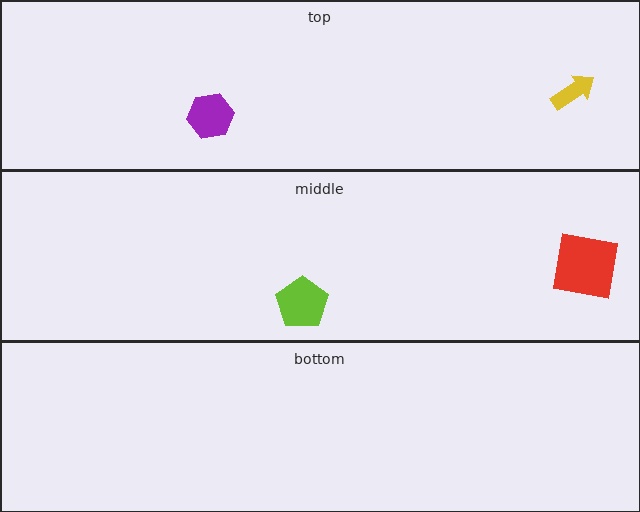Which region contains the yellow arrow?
The top region.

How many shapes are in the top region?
2.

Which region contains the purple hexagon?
The top region.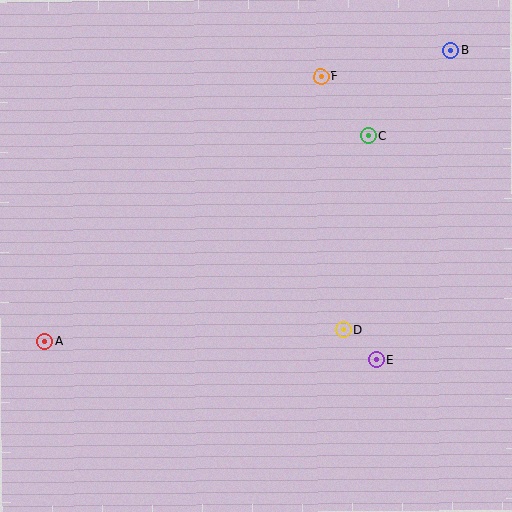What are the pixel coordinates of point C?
Point C is at (368, 136).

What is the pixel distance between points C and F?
The distance between C and F is 76 pixels.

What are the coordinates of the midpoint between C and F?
The midpoint between C and F is at (345, 106).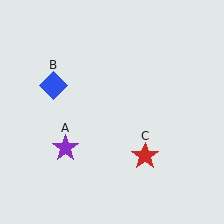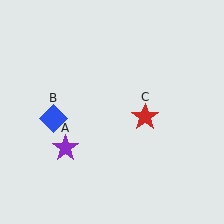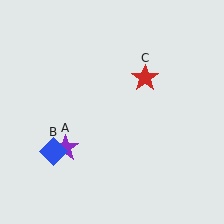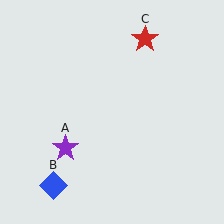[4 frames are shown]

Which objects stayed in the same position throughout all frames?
Purple star (object A) remained stationary.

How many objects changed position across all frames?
2 objects changed position: blue diamond (object B), red star (object C).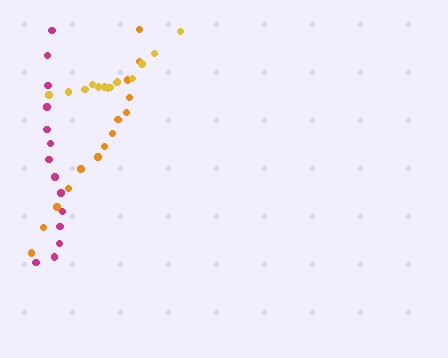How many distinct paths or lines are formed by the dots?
There are 3 distinct paths.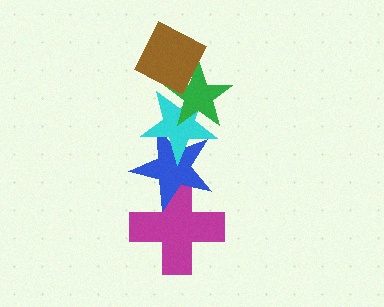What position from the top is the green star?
The green star is 2nd from the top.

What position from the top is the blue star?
The blue star is 4th from the top.